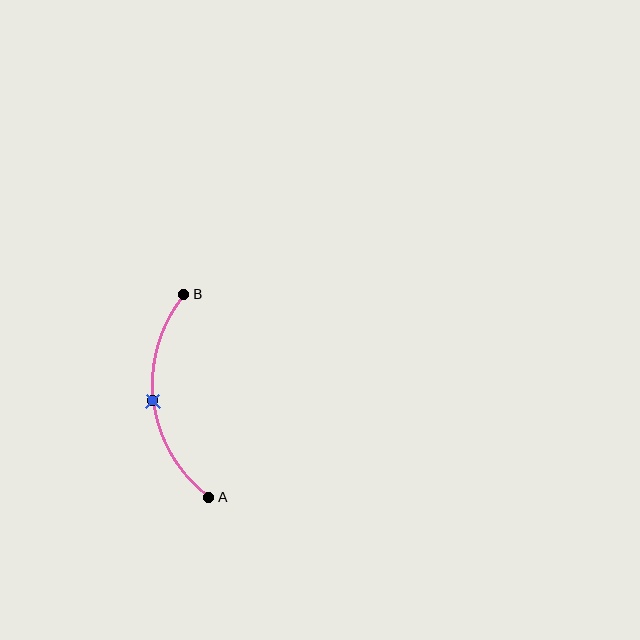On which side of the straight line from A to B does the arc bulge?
The arc bulges to the left of the straight line connecting A and B.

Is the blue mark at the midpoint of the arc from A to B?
Yes. The blue mark lies on the arc at equal arc-length from both A and B — it is the arc midpoint.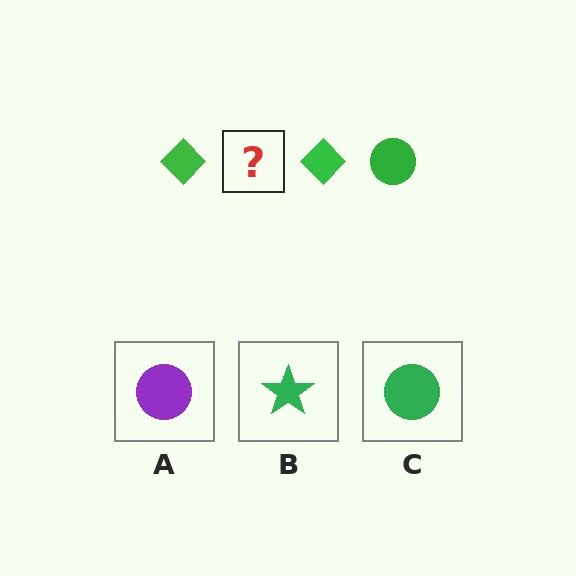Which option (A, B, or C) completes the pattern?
C.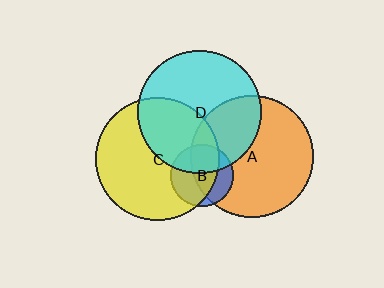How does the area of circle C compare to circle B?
Approximately 3.9 times.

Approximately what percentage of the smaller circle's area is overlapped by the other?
Approximately 60%.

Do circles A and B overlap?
Yes.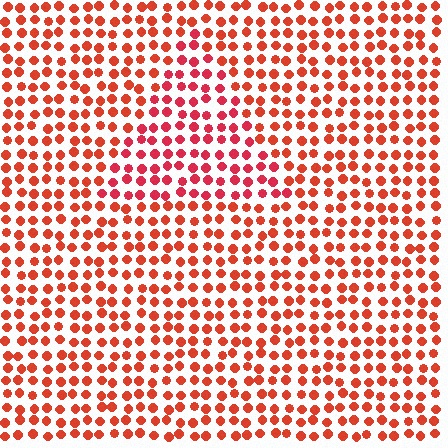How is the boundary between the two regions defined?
The boundary is defined purely by a slight shift in hue (about 19 degrees). Spacing, size, and orientation are identical on both sides.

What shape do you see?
I see a triangle.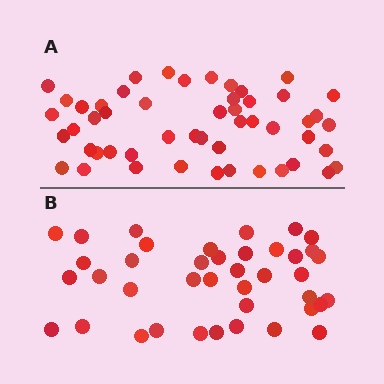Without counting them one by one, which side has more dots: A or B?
Region A (the top region) has more dots.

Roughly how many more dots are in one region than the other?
Region A has roughly 12 or so more dots than region B.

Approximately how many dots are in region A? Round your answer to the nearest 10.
About 50 dots. (The exact count is 51, which rounds to 50.)